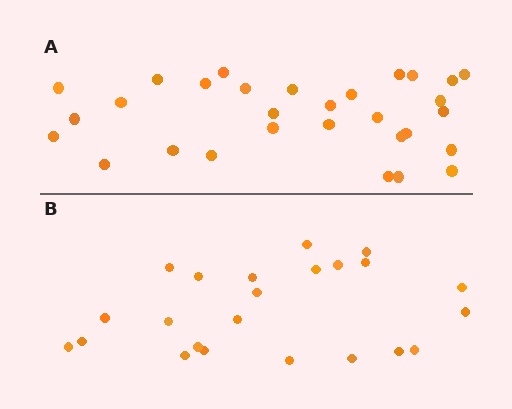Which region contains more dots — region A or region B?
Region A (the top region) has more dots.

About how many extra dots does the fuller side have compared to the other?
Region A has roughly 8 or so more dots than region B.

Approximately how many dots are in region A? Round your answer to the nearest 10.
About 30 dots.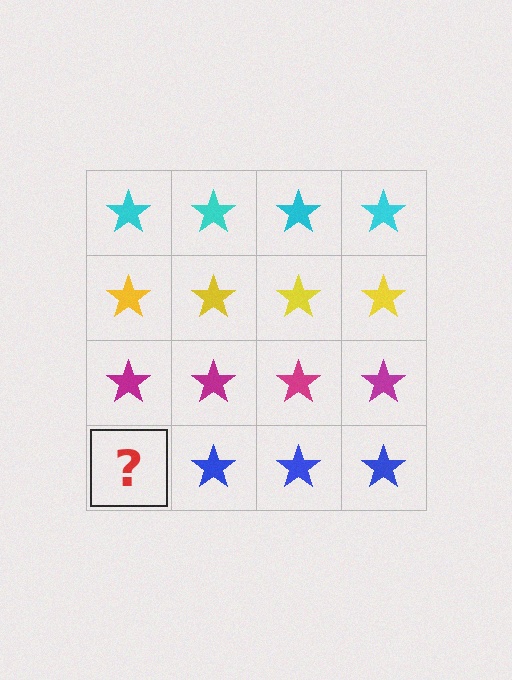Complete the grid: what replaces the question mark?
The question mark should be replaced with a blue star.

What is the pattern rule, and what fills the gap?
The rule is that each row has a consistent color. The gap should be filled with a blue star.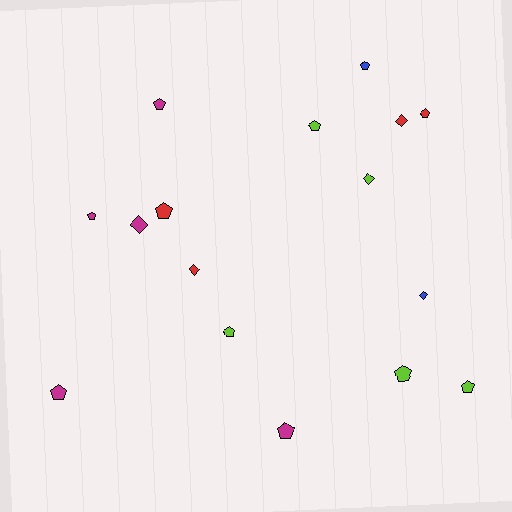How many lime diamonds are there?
There is 1 lime diamond.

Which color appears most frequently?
Magenta, with 5 objects.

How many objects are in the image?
There are 16 objects.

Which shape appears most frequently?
Pentagon, with 11 objects.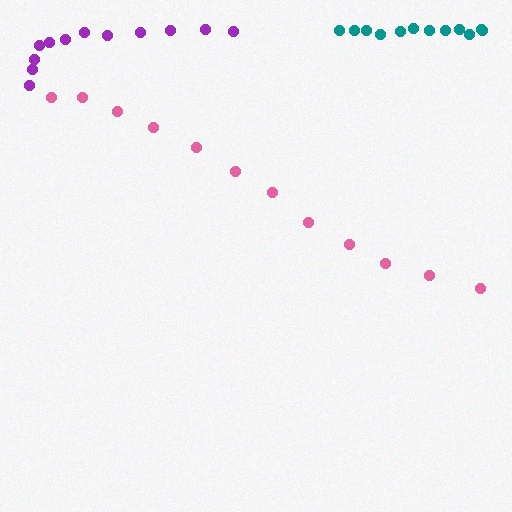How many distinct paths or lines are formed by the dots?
There are 3 distinct paths.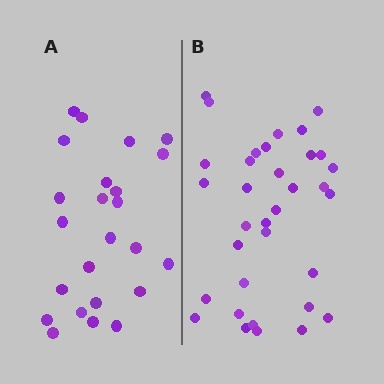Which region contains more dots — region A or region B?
Region B (the right region) has more dots.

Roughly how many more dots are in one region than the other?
Region B has roughly 10 or so more dots than region A.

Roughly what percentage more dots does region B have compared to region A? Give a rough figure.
About 40% more.